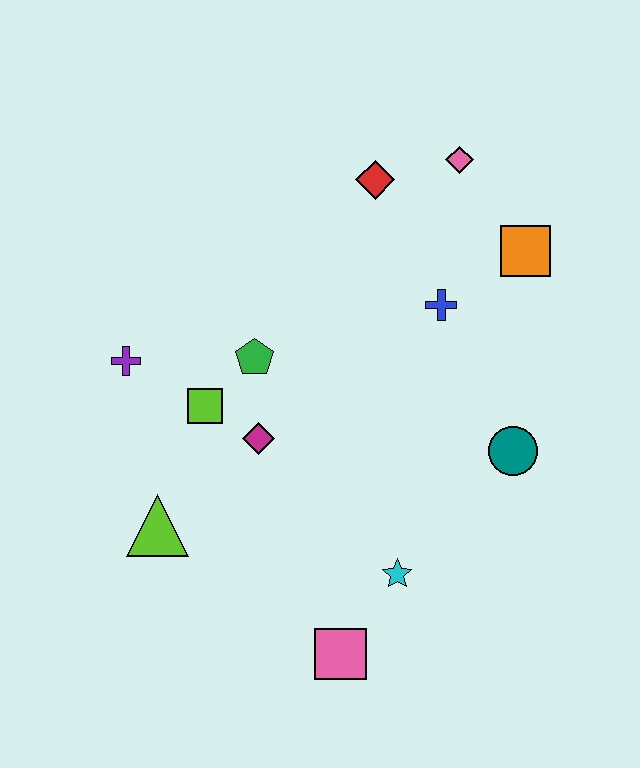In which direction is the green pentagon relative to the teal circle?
The green pentagon is to the left of the teal circle.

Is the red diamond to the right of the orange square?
No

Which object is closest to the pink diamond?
The red diamond is closest to the pink diamond.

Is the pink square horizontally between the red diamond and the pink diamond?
No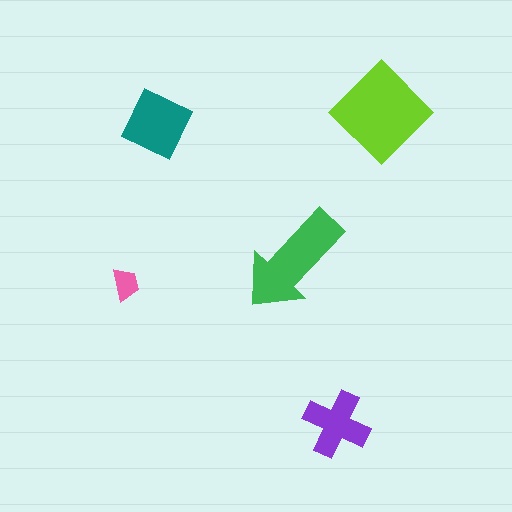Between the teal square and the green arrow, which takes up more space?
The green arrow.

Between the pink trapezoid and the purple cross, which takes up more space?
The purple cross.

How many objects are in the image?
There are 5 objects in the image.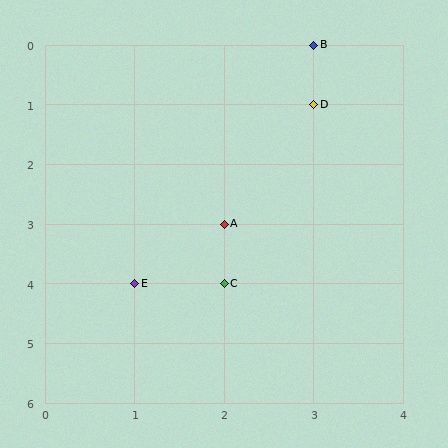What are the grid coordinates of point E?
Point E is at grid coordinates (1, 4).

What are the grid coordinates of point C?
Point C is at grid coordinates (2, 4).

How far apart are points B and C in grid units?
Points B and C are 1 column and 4 rows apart (about 4.1 grid units diagonally).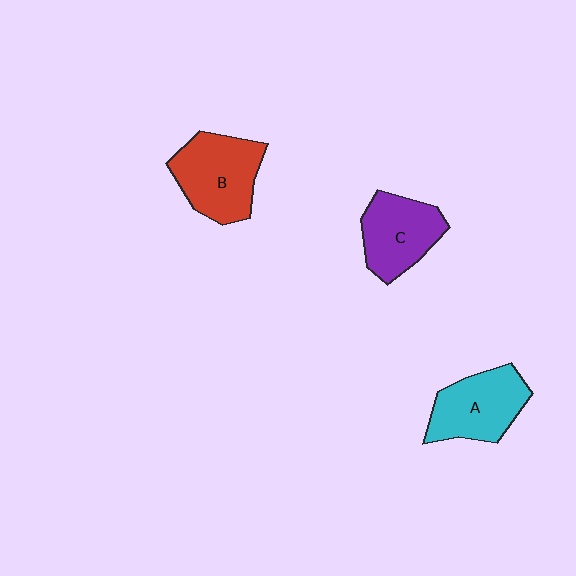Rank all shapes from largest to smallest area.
From largest to smallest: B (red), A (cyan), C (purple).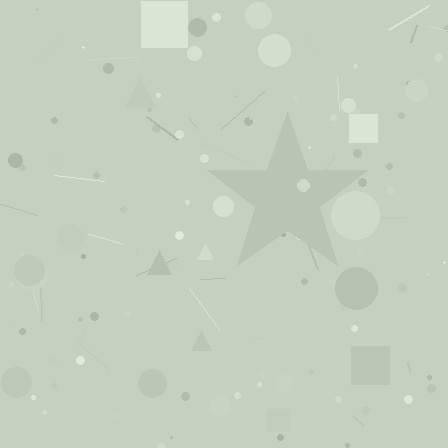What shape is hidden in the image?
A star is hidden in the image.